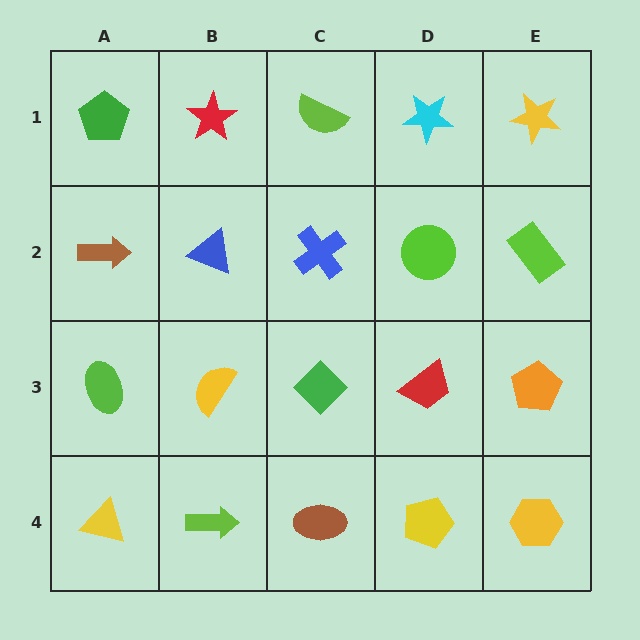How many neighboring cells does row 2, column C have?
4.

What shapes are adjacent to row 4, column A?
A lime ellipse (row 3, column A), a lime arrow (row 4, column B).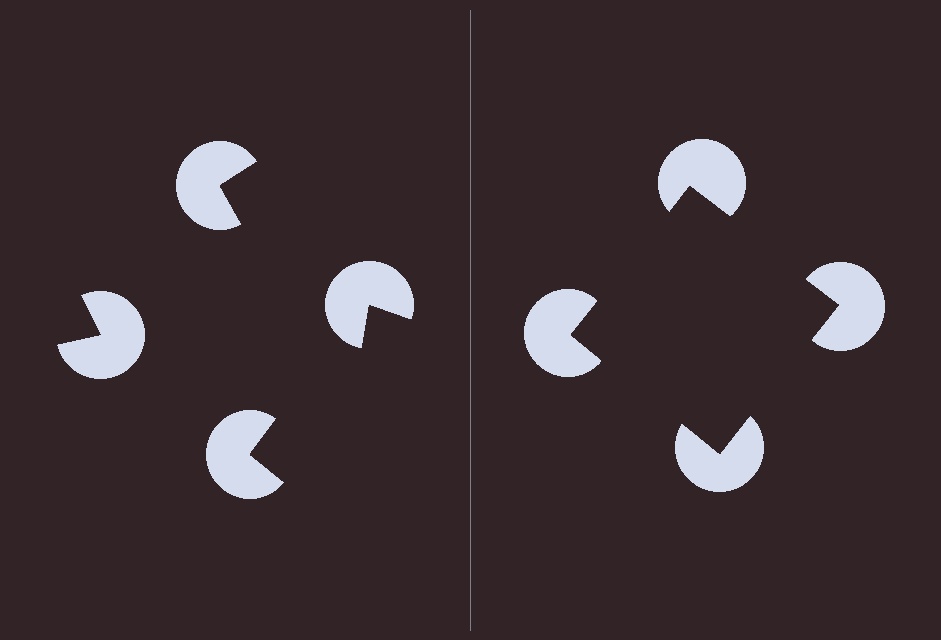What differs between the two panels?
The pac-man discs are positioned identically on both sides; only the wedge orientations differ. On the right they align to a square; on the left they are misaligned.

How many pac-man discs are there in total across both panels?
8 — 4 on each side.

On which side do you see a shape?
An illusory square appears on the right side. On the left side the wedge cuts are rotated, so no coherent shape forms.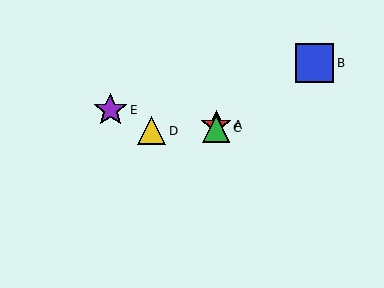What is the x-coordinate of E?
Object E is at x≈110.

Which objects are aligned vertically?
Objects A, C are aligned vertically.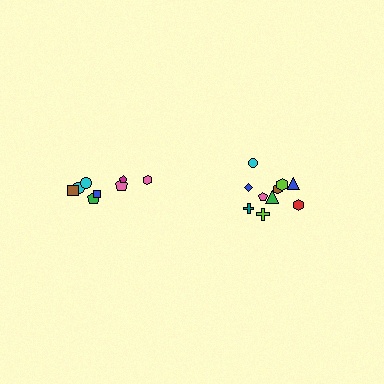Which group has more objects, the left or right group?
The right group.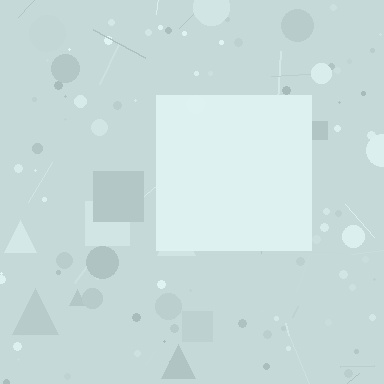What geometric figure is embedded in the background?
A square is embedded in the background.